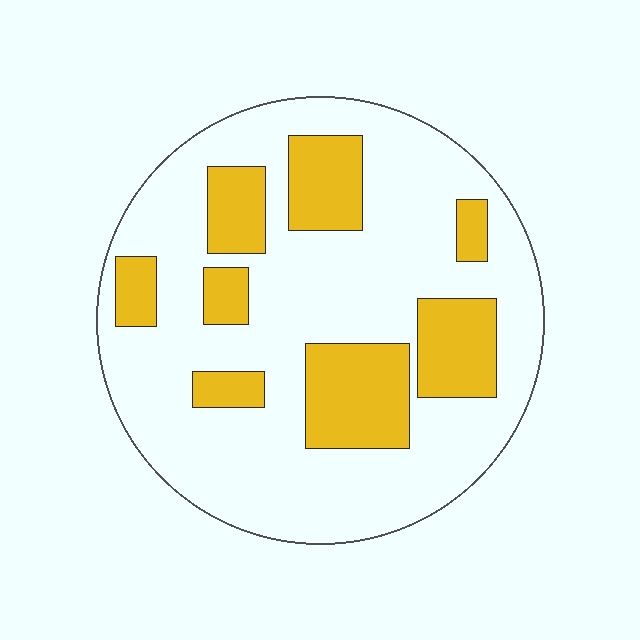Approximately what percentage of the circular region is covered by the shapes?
Approximately 25%.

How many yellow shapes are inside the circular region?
8.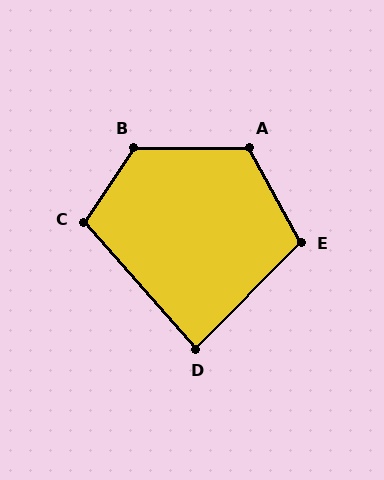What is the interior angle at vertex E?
Approximately 107 degrees (obtuse).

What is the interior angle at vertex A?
Approximately 118 degrees (obtuse).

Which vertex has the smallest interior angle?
D, at approximately 86 degrees.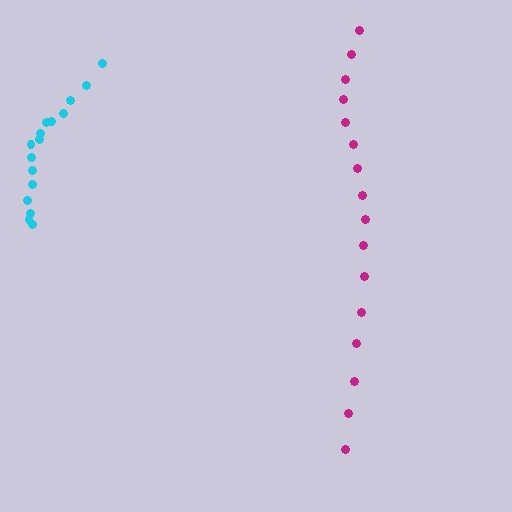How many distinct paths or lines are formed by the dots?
There are 2 distinct paths.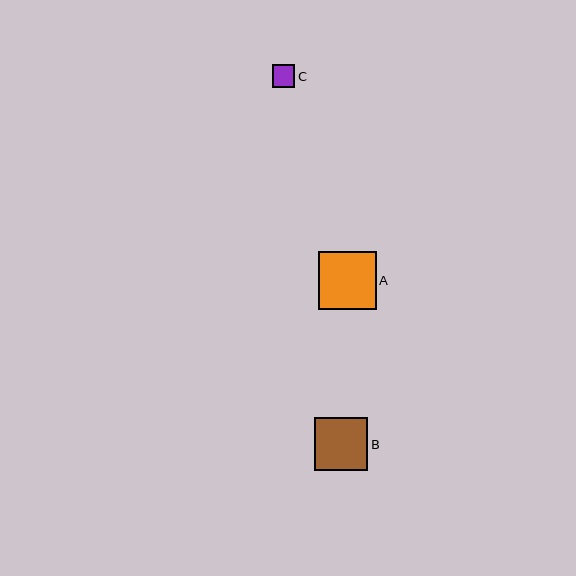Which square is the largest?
Square A is the largest with a size of approximately 58 pixels.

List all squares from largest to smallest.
From largest to smallest: A, B, C.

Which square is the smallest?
Square C is the smallest with a size of approximately 23 pixels.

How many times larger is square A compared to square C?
Square A is approximately 2.5 times the size of square C.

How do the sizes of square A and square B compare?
Square A and square B are approximately the same size.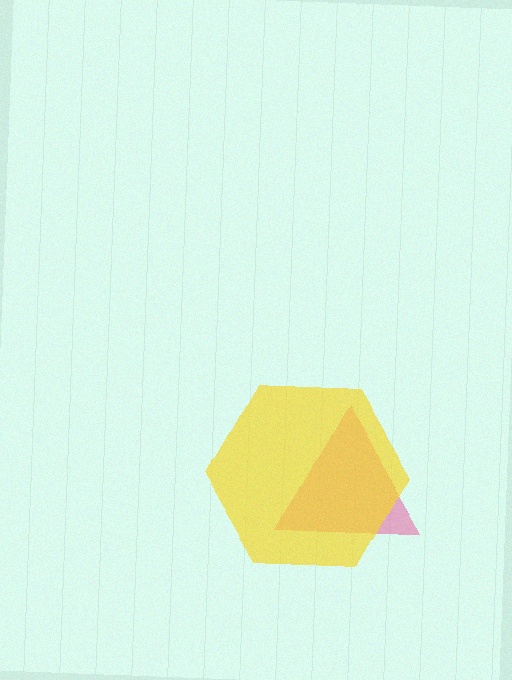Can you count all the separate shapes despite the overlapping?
Yes, there are 2 separate shapes.